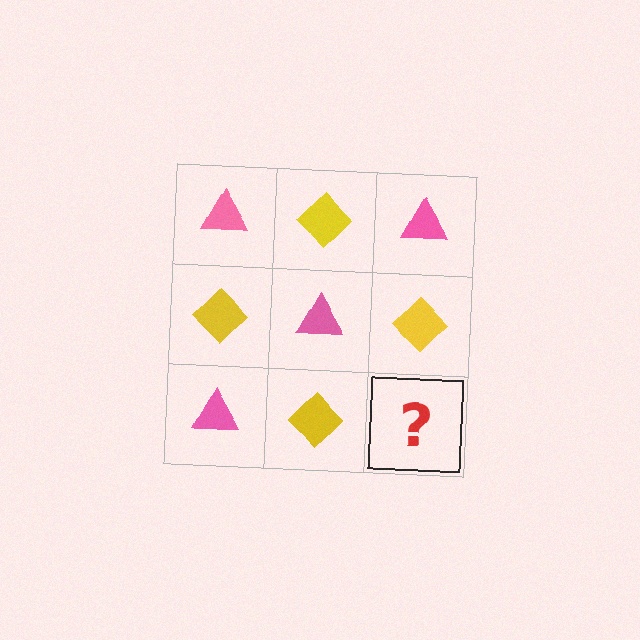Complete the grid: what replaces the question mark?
The question mark should be replaced with a pink triangle.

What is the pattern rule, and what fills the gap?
The rule is that it alternates pink triangle and yellow diamond in a checkerboard pattern. The gap should be filled with a pink triangle.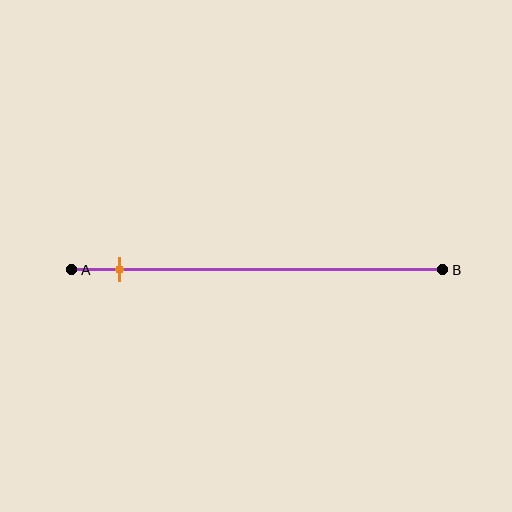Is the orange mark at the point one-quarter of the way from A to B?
No, the mark is at about 15% from A, not at the 25% one-quarter point.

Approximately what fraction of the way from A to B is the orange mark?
The orange mark is approximately 15% of the way from A to B.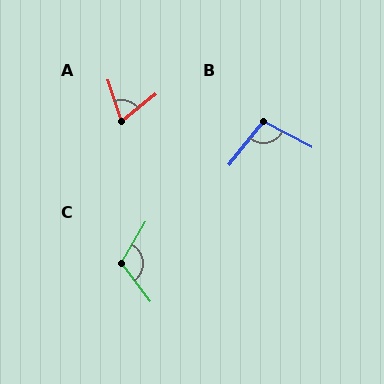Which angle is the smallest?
A, at approximately 70 degrees.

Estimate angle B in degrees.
Approximately 100 degrees.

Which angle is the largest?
C, at approximately 112 degrees.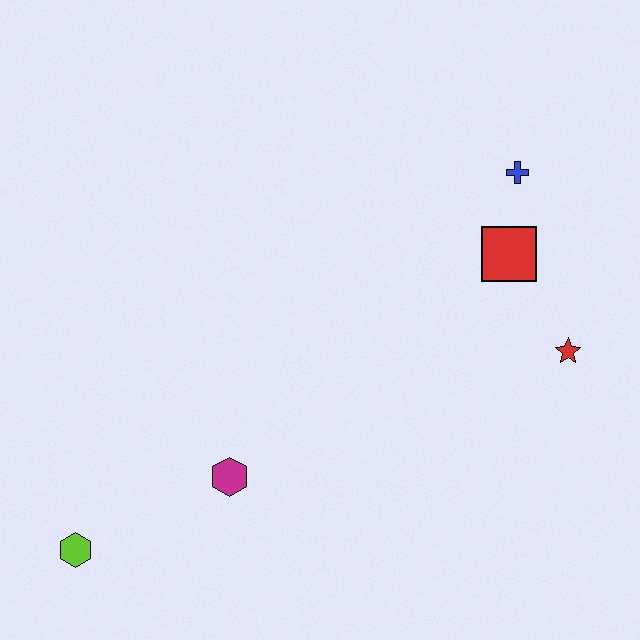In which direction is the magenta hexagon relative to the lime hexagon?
The magenta hexagon is to the right of the lime hexagon.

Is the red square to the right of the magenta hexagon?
Yes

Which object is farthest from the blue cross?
The lime hexagon is farthest from the blue cross.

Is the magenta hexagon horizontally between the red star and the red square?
No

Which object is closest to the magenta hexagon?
The lime hexagon is closest to the magenta hexagon.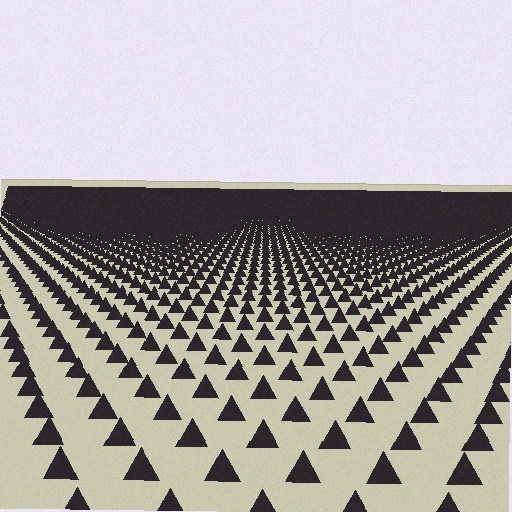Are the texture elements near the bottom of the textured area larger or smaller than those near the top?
Larger. Near the bottom, elements are closer to the viewer and appear at a bigger on-screen size.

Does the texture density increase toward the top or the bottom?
Density increases toward the top.